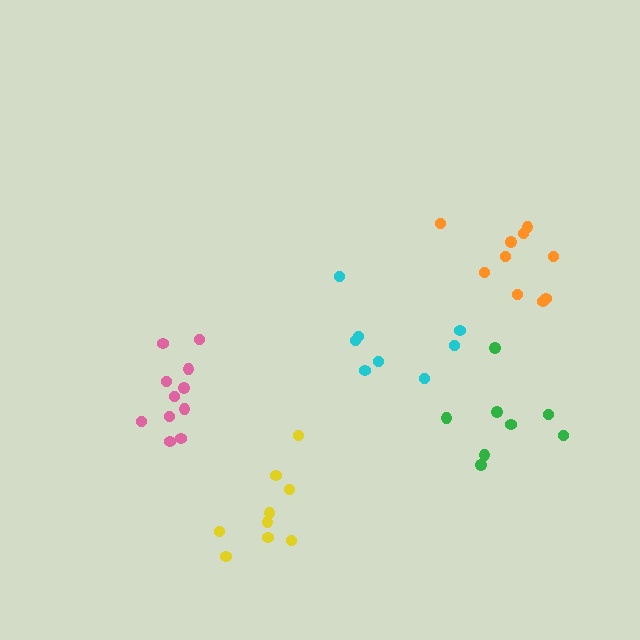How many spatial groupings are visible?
There are 5 spatial groupings.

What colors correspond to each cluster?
The clusters are colored: yellow, green, orange, cyan, pink.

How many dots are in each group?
Group 1: 9 dots, Group 2: 8 dots, Group 3: 10 dots, Group 4: 8 dots, Group 5: 11 dots (46 total).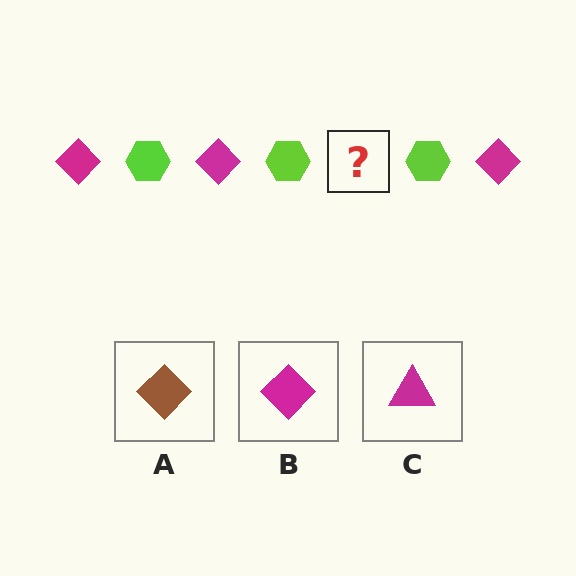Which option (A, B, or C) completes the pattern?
B.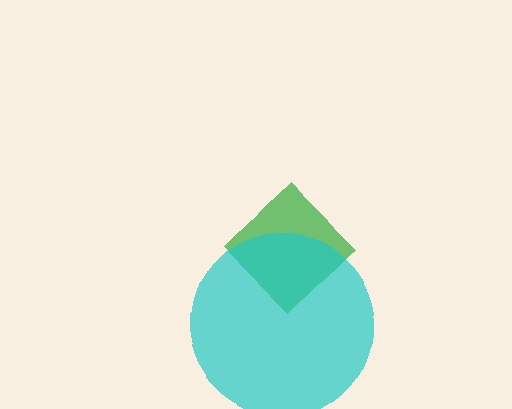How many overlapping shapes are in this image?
There are 2 overlapping shapes in the image.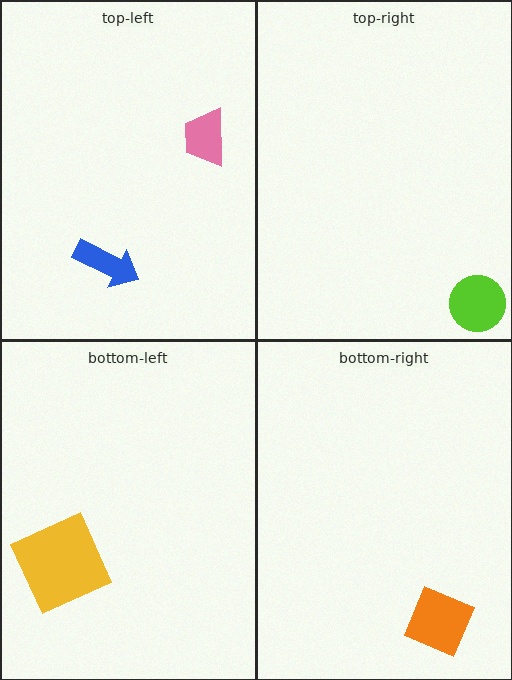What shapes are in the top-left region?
The pink trapezoid, the blue arrow.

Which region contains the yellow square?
The bottom-left region.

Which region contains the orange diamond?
The bottom-right region.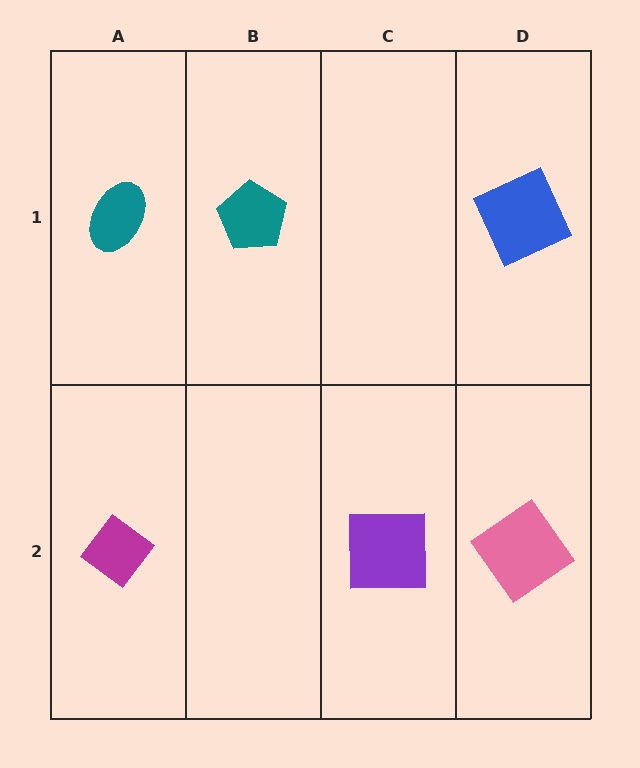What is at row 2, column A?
A magenta diamond.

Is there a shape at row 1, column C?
No, that cell is empty.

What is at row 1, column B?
A teal pentagon.